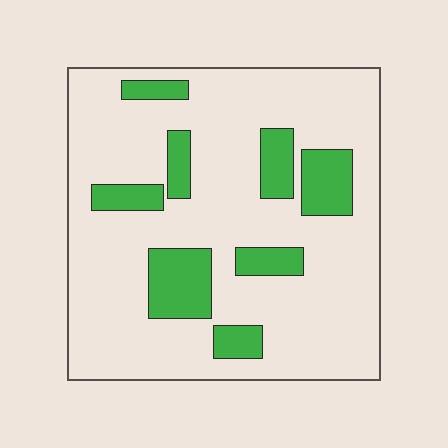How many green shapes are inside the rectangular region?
8.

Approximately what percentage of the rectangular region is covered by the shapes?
Approximately 20%.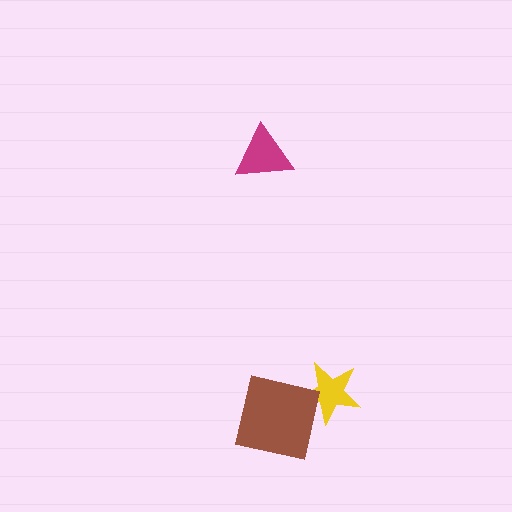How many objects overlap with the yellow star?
1 object overlaps with the yellow star.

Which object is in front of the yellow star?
The brown square is in front of the yellow star.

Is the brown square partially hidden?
No, no other shape covers it.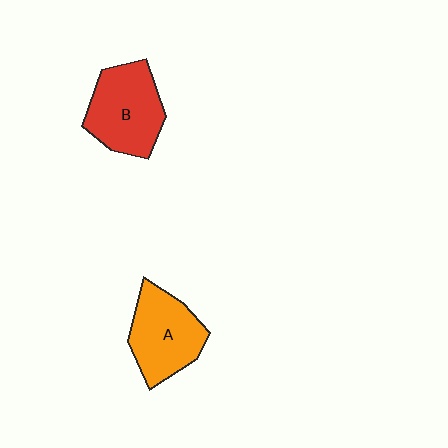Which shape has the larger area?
Shape B (red).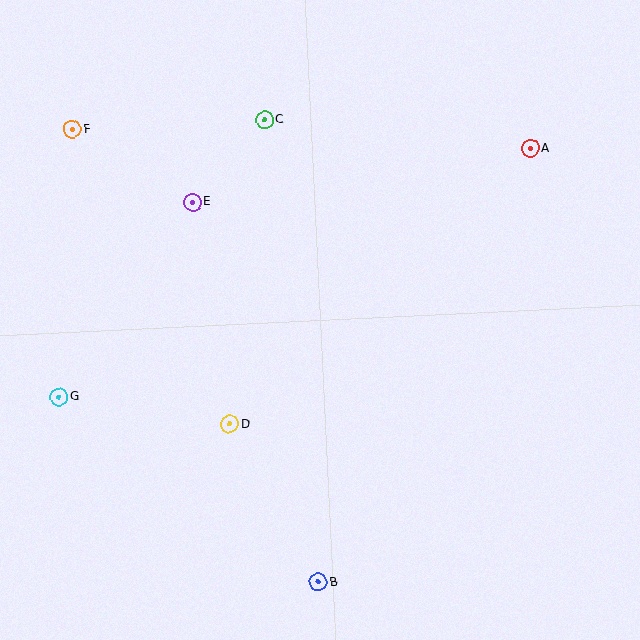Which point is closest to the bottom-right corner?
Point B is closest to the bottom-right corner.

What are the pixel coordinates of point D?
Point D is at (230, 424).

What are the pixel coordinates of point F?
Point F is at (72, 129).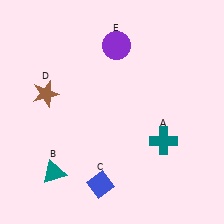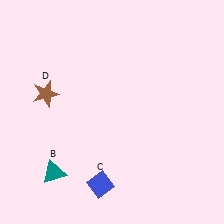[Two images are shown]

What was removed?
The teal cross (A), the purple circle (E) were removed in Image 2.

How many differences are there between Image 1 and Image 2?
There are 2 differences between the two images.